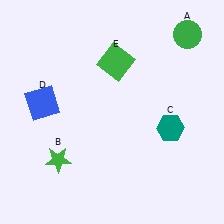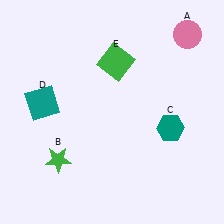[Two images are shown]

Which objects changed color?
A changed from green to pink. D changed from blue to teal.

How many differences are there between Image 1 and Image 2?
There are 2 differences between the two images.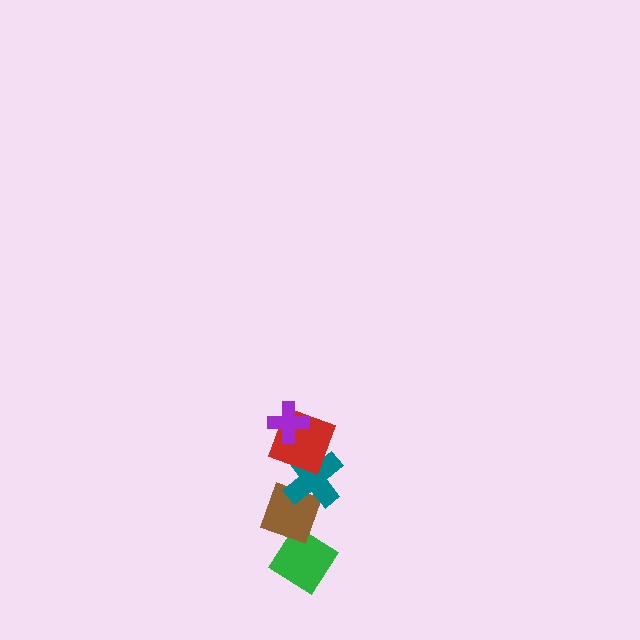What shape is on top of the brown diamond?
The teal cross is on top of the brown diamond.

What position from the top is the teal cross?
The teal cross is 3rd from the top.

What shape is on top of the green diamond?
The brown diamond is on top of the green diamond.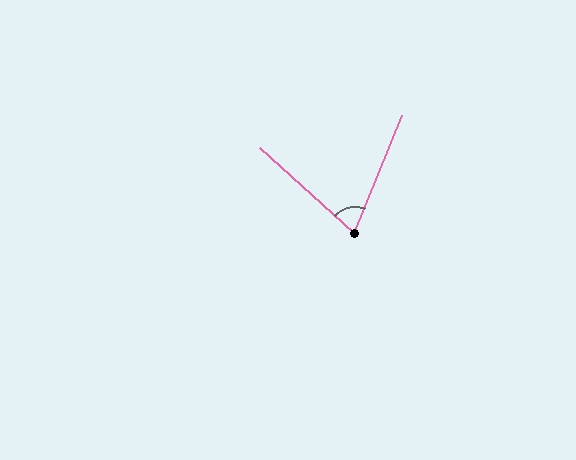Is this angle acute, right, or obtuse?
It is acute.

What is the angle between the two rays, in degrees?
Approximately 70 degrees.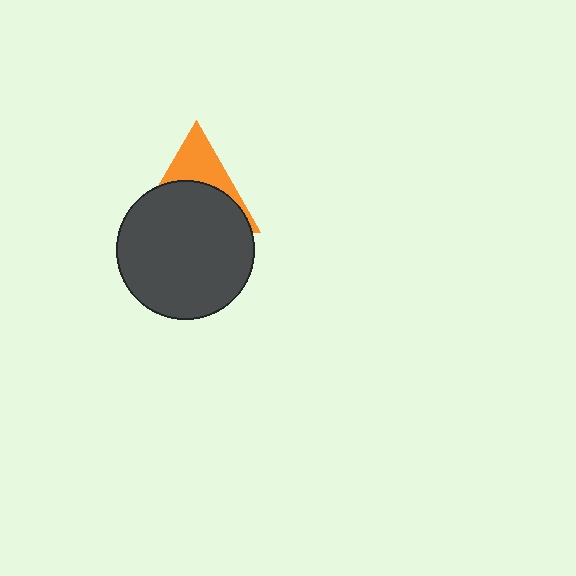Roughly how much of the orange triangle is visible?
A small part of it is visible (roughly 36%).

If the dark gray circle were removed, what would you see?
You would see the complete orange triangle.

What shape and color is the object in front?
The object in front is a dark gray circle.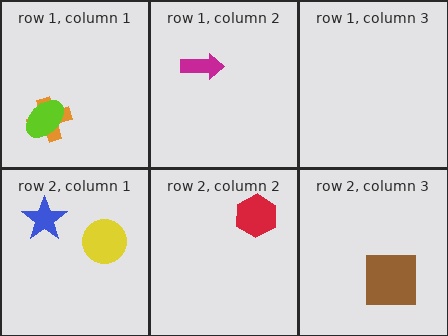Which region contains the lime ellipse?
The row 1, column 1 region.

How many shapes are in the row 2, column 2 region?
1.